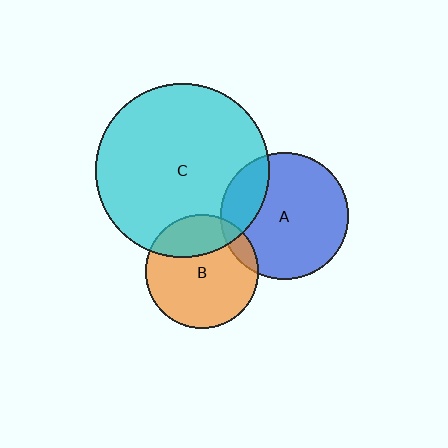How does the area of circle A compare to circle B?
Approximately 1.3 times.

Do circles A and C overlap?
Yes.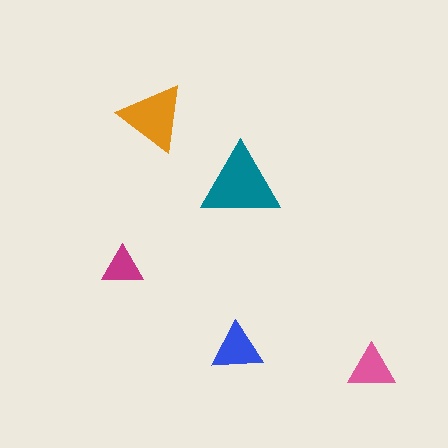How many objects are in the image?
There are 5 objects in the image.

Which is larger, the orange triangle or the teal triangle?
The teal one.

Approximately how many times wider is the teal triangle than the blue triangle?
About 1.5 times wider.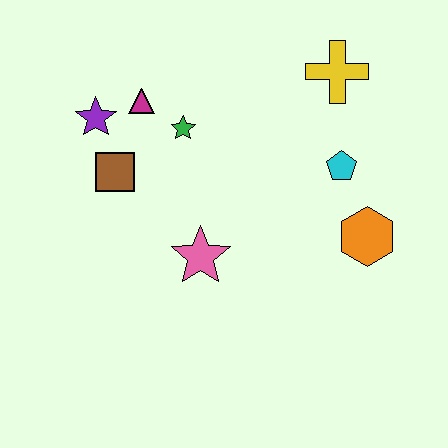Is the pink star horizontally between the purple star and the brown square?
No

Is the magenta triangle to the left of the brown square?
No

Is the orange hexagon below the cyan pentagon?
Yes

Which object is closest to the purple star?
The magenta triangle is closest to the purple star.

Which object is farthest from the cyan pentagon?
The purple star is farthest from the cyan pentagon.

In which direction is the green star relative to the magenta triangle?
The green star is to the right of the magenta triangle.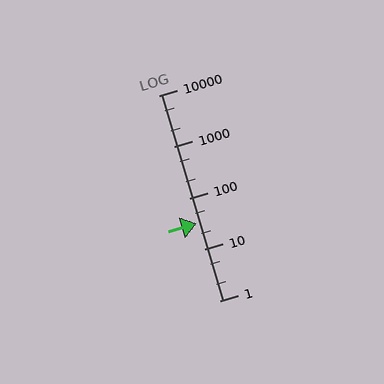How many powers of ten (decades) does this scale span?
The scale spans 4 decades, from 1 to 10000.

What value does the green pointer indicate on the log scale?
The pointer indicates approximately 32.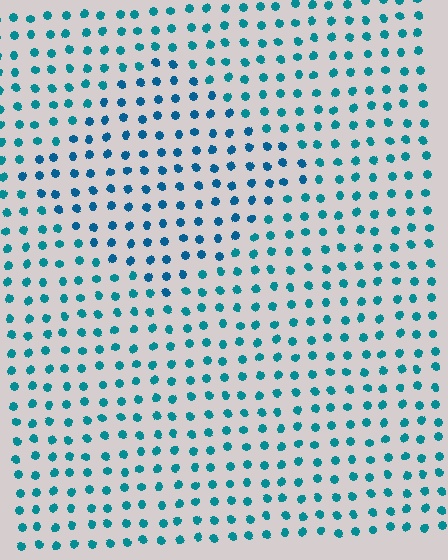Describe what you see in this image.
The image is filled with small teal elements in a uniform arrangement. A diamond-shaped region is visible where the elements are tinted to a slightly different hue, forming a subtle color boundary.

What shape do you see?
I see a diamond.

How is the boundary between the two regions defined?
The boundary is defined purely by a slight shift in hue (about 19 degrees). Spacing, size, and orientation are identical on both sides.